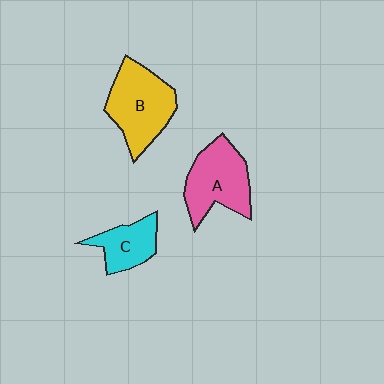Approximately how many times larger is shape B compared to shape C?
Approximately 1.7 times.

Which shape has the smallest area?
Shape C (cyan).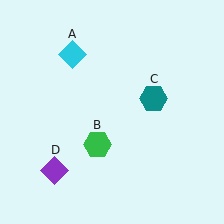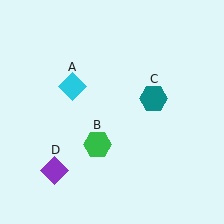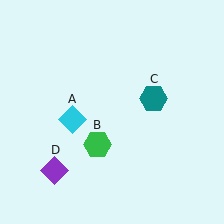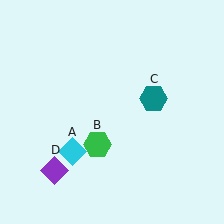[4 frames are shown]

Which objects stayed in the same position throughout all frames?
Green hexagon (object B) and teal hexagon (object C) and purple diamond (object D) remained stationary.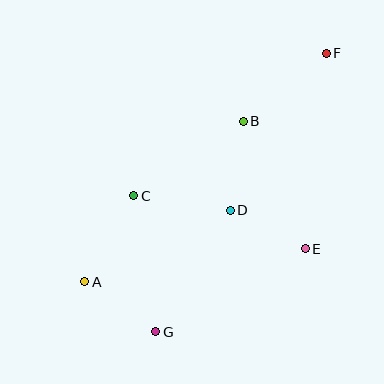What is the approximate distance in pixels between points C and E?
The distance between C and E is approximately 180 pixels.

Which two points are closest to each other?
Points D and E are closest to each other.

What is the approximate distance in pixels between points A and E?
The distance between A and E is approximately 223 pixels.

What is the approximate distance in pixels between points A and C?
The distance between A and C is approximately 99 pixels.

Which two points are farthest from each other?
Points A and F are farthest from each other.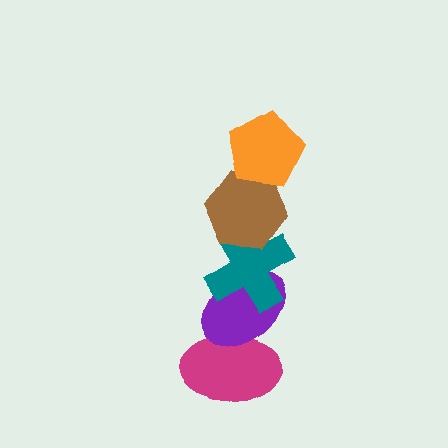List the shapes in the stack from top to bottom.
From top to bottom: the orange pentagon, the brown hexagon, the teal cross, the purple ellipse, the magenta ellipse.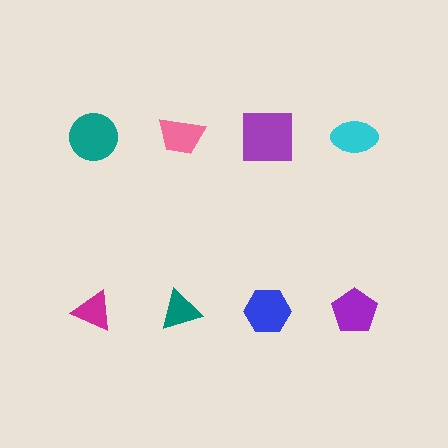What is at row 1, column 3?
A purple square.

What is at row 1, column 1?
A teal circle.